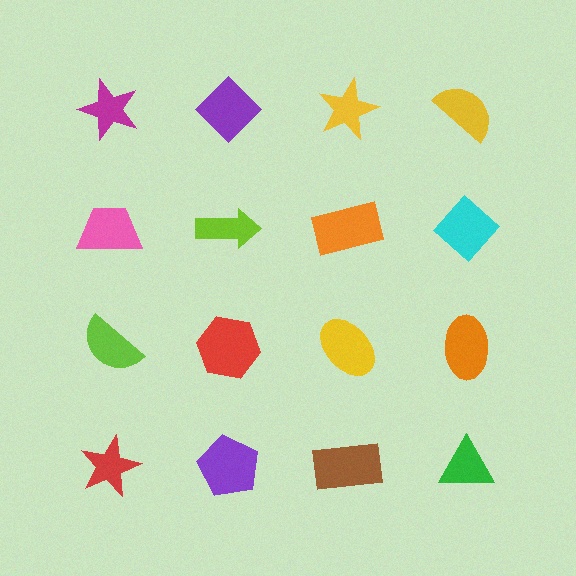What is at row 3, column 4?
An orange ellipse.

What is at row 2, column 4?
A cyan diamond.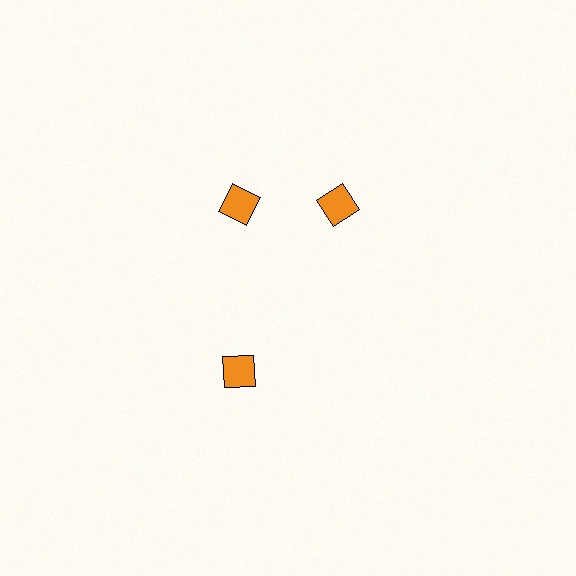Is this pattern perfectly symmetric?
No. The 3 orange diamonds are arranged in a ring, but one element near the 3 o'clock position is rotated out of alignment along the ring, breaking the 3-fold rotational symmetry.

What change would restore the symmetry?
The symmetry would be restored by rotating it back into even spacing with its neighbors so that all 3 diamonds sit at equal angles and equal distance from the center.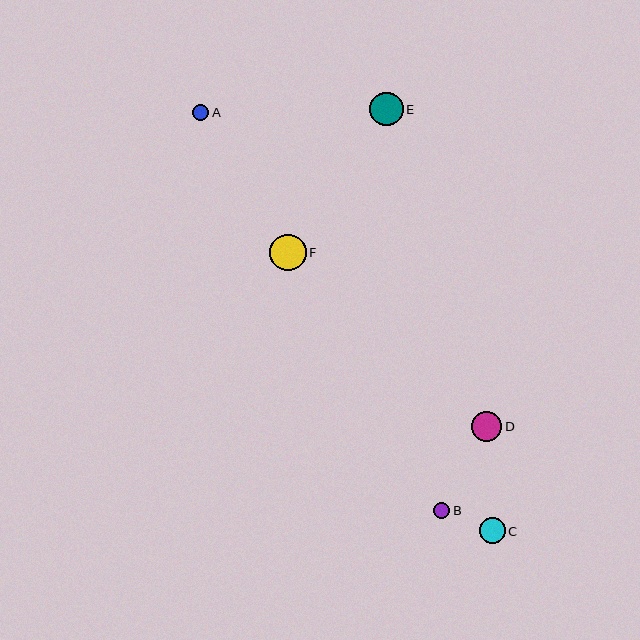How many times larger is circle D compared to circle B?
Circle D is approximately 1.9 times the size of circle B.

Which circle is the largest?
Circle F is the largest with a size of approximately 37 pixels.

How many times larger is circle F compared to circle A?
Circle F is approximately 2.3 times the size of circle A.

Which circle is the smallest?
Circle B is the smallest with a size of approximately 16 pixels.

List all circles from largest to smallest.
From largest to smallest: F, E, D, C, A, B.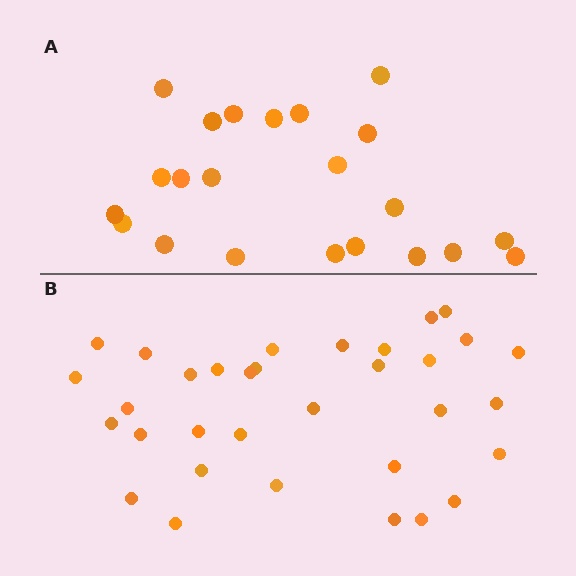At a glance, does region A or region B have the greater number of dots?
Region B (the bottom region) has more dots.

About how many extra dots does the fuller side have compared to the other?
Region B has roughly 12 or so more dots than region A.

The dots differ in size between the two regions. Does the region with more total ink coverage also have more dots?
No. Region A has more total ink coverage because its dots are larger, but region B actually contains more individual dots. Total area can be misleading — the number of items is what matters here.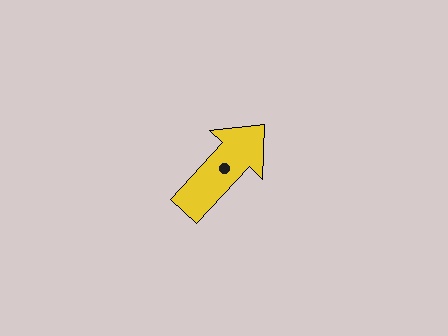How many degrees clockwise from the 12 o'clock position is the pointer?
Approximately 43 degrees.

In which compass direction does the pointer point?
Northeast.